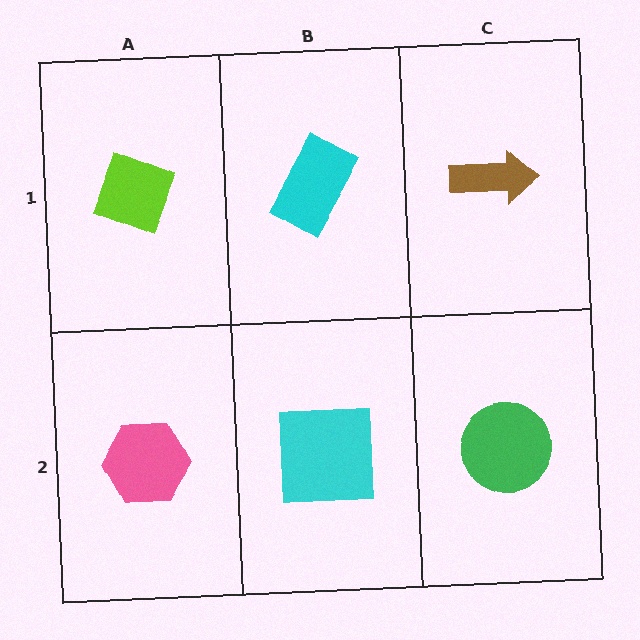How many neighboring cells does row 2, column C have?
2.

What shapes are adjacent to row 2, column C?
A brown arrow (row 1, column C), a cyan square (row 2, column B).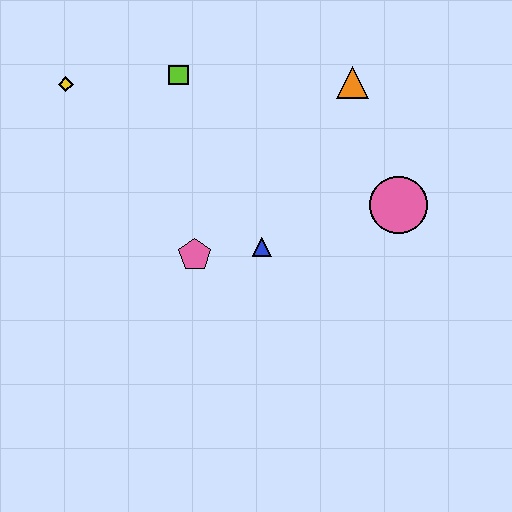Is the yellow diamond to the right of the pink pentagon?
No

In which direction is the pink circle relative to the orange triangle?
The pink circle is below the orange triangle.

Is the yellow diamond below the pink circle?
No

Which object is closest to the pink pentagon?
The blue triangle is closest to the pink pentagon.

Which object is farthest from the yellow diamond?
The pink circle is farthest from the yellow diamond.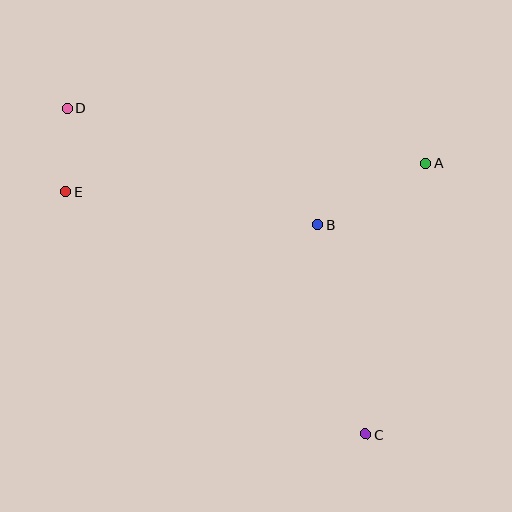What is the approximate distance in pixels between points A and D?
The distance between A and D is approximately 362 pixels.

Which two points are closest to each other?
Points D and E are closest to each other.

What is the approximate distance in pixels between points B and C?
The distance between B and C is approximately 215 pixels.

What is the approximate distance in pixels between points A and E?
The distance between A and E is approximately 361 pixels.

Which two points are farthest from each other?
Points C and D are farthest from each other.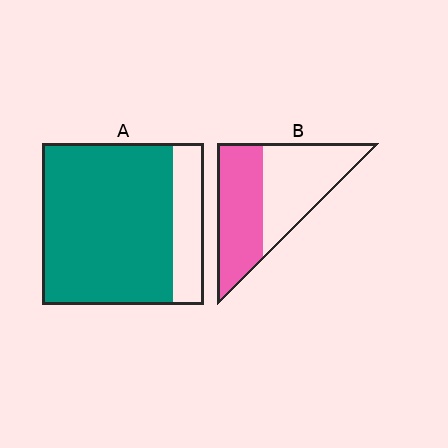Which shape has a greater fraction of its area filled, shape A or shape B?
Shape A.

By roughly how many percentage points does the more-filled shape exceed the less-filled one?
By roughly 30 percentage points (A over B).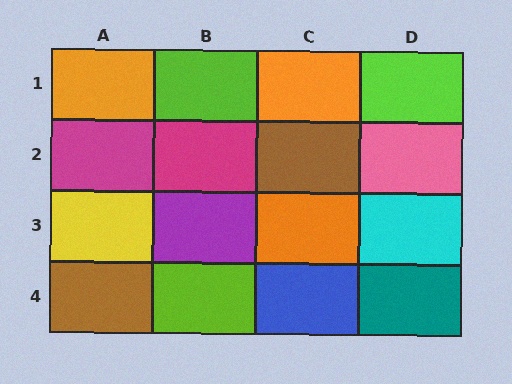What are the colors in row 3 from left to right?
Yellow, purple, orange, cyan.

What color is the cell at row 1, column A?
Orange.